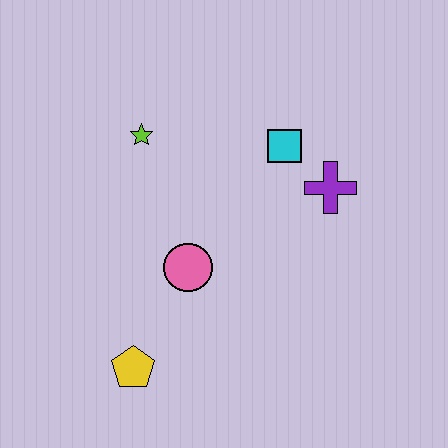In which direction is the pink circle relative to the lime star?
The pink circle is below the lime star.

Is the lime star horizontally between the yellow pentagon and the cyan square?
Yes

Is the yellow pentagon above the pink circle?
No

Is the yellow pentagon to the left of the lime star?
Yes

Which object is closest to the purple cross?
The cyan square is closest to the purple cross.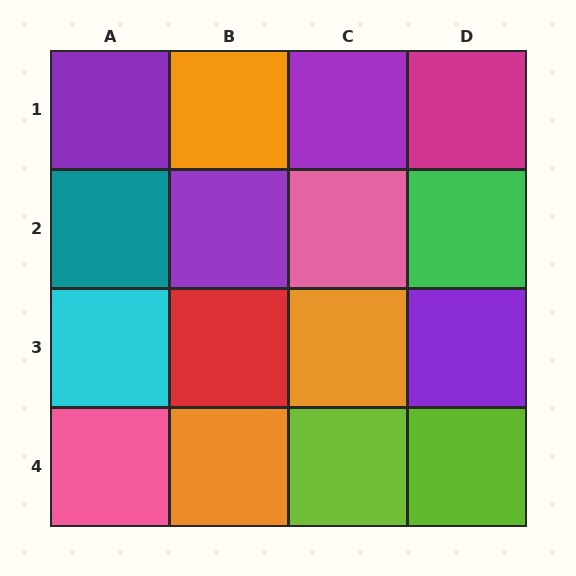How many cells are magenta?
1 cell is magenta.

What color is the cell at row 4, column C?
Lime.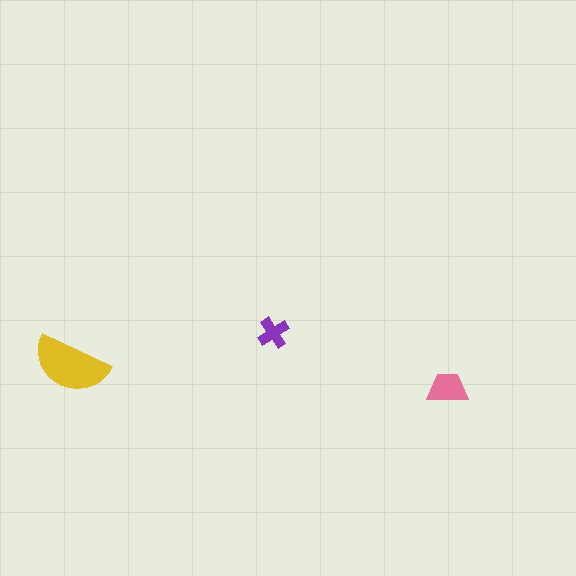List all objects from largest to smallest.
The yellow semicircle, the pink trapezoid, the purple cross.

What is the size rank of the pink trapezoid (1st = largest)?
2nd.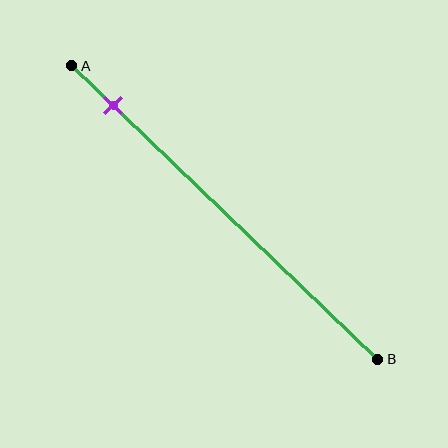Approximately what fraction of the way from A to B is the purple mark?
The purple mark is approximately 15% of the way from A to B.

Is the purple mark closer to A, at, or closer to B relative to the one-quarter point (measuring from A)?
The purple mark is closer to point A than the one-quarter point of segment AB.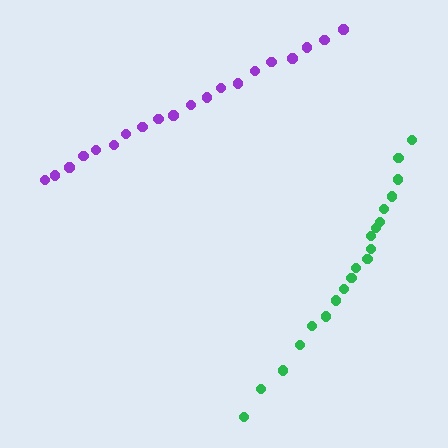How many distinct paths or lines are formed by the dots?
There are 2 distinct paths.